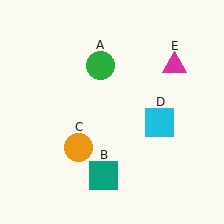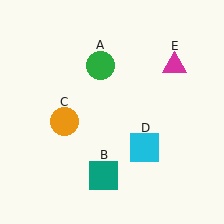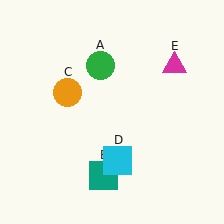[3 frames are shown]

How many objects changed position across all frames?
2 objects changed position: orange circle (object C), cyan square (object D).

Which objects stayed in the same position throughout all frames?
Green circle (object A) and teal square (object B) and magenta triangle (object E) remained stationary.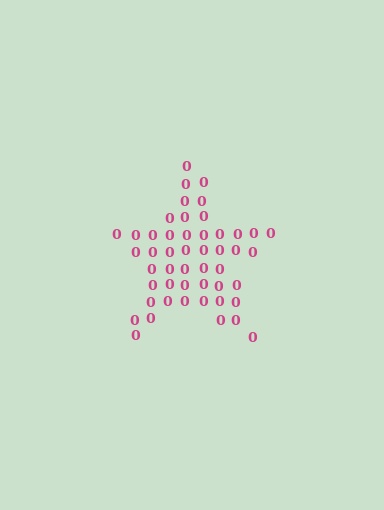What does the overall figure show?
The overall figure shows a star.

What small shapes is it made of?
It is made of small digit 0's.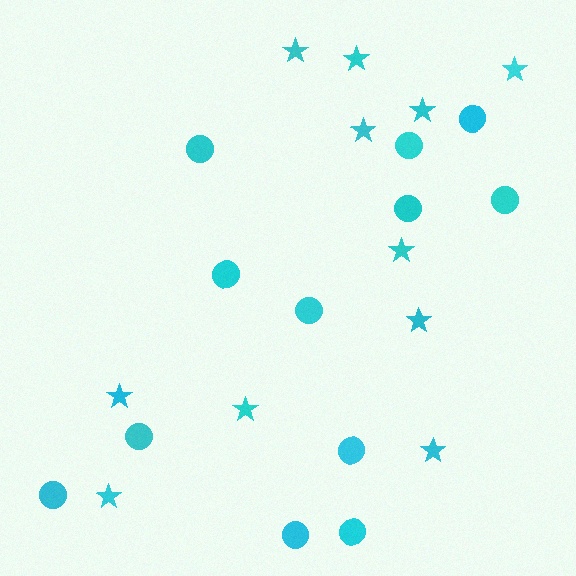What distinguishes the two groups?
There are 2 groups: one group of circles (12) and one group of stars (11).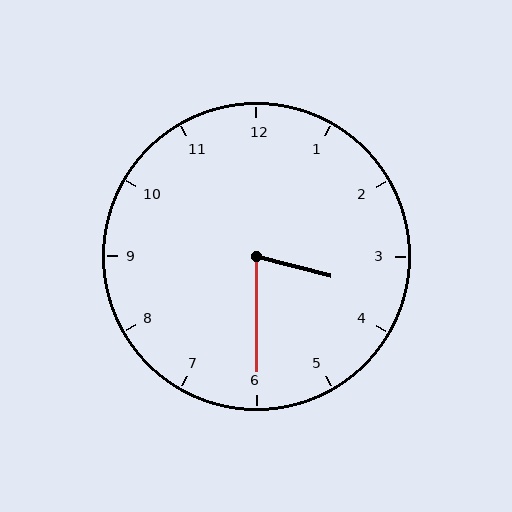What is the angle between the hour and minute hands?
Approximately 75 degrees.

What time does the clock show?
3:30.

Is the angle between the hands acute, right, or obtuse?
It is acute.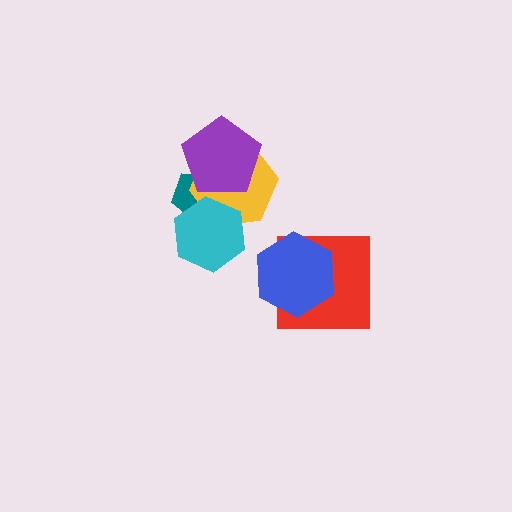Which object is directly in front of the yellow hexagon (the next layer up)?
The purple pentagon is directly in front of the yellow hexagon.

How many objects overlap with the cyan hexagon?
2 objects overlap with the cyan hexagon.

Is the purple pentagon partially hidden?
No, no other shape covers it.